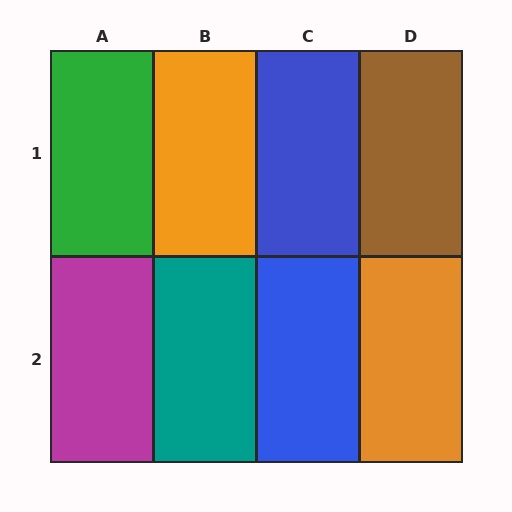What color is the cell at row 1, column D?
Brown.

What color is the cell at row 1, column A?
Green.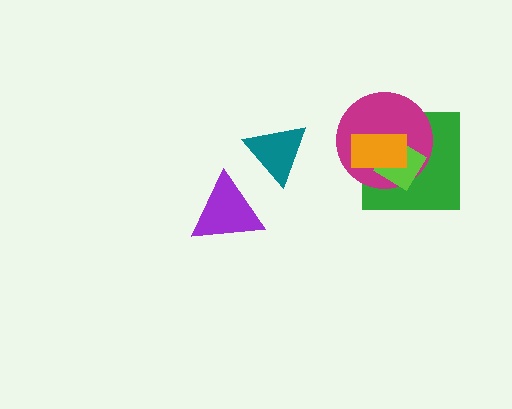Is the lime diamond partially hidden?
Yes, it is partially covered by another shape.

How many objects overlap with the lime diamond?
3 objects overlap with the lime diamond.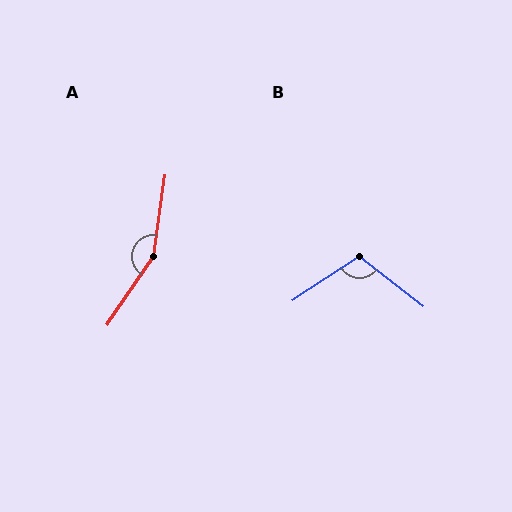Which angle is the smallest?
B, at approximately 109 degrees.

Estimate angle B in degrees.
Approximately 109 degrees.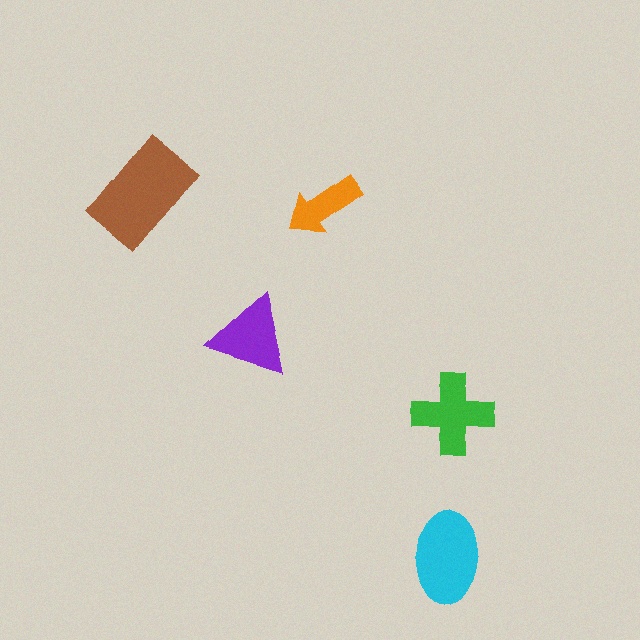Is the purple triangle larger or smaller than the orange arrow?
Larger.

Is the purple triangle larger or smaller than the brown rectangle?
Smaller.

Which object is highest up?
The brown rectangle is topmost.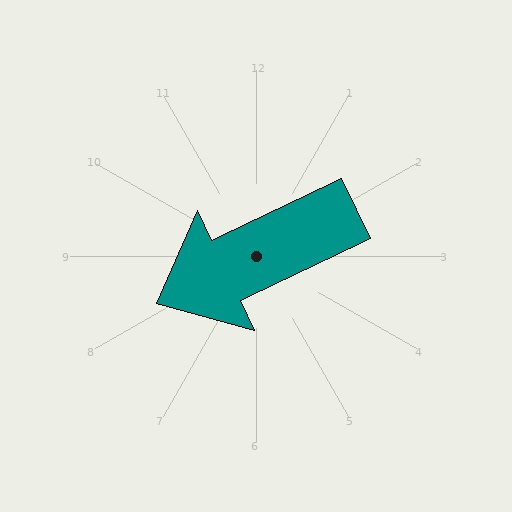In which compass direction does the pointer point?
Southwest.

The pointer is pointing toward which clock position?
Roughly 8 o'clock.